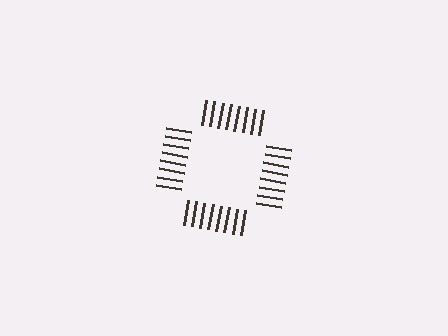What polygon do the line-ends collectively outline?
An illusory square — the line segments terminate on its edges but no continuous stroke is drawn.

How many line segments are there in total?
32 — 8 along each of the 4 edges.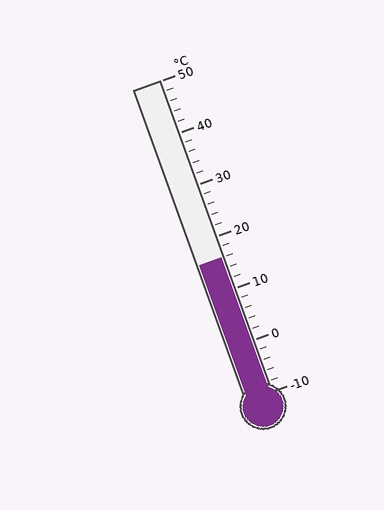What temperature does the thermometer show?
The thermometer shows approximately 16°C.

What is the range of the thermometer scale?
The thermometer scale ranges from -10°C to 50°C.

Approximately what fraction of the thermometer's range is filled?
The thermometer is filled to approximately 45% of its range.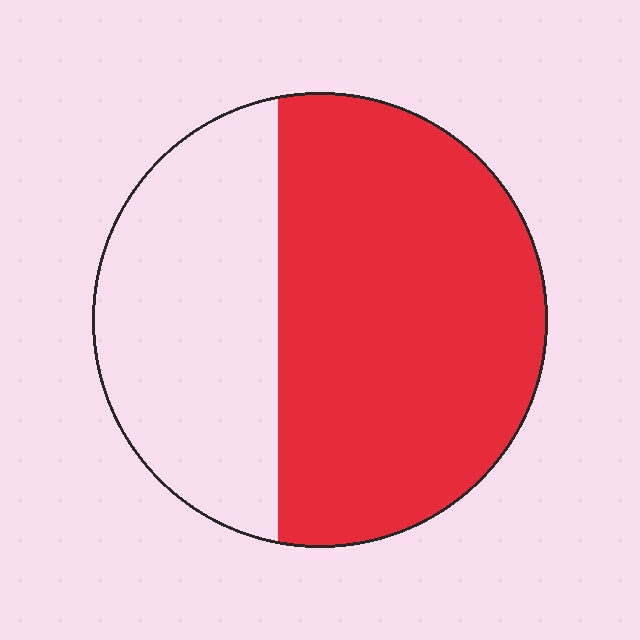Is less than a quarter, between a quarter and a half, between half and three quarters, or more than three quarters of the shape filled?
Between half and three quarters.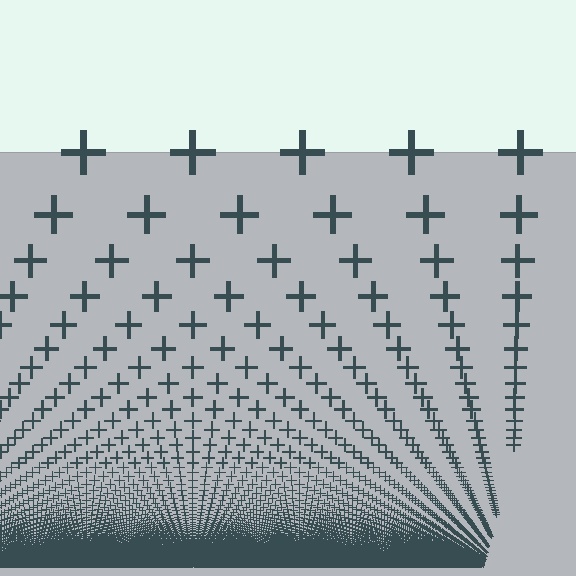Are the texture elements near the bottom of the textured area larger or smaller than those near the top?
Smaller. The gradient is inverted — elements near the bottom are smaller and denser.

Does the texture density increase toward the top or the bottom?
Density increases toward the bottom.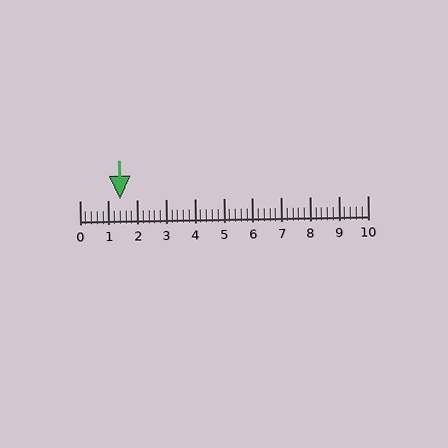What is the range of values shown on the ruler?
The ruler shows values from 0 to 10.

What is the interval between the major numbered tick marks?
The major tick marks are spaced 1 units apart.